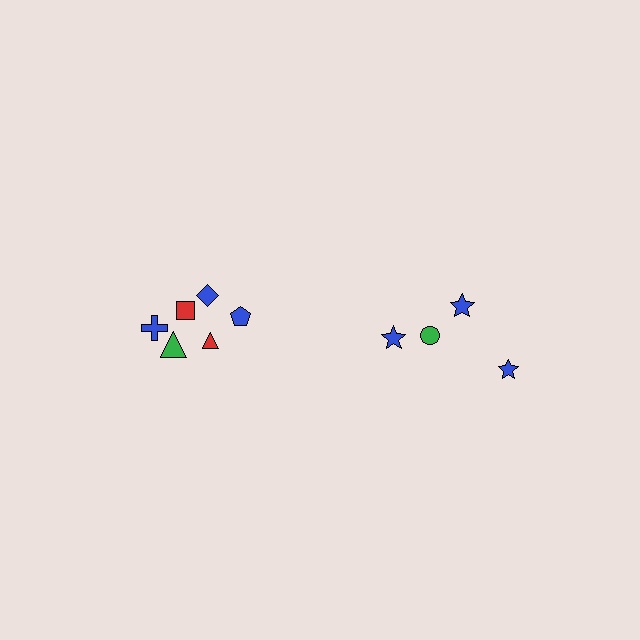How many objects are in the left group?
There are 6 objects.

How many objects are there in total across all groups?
There are 10 objects.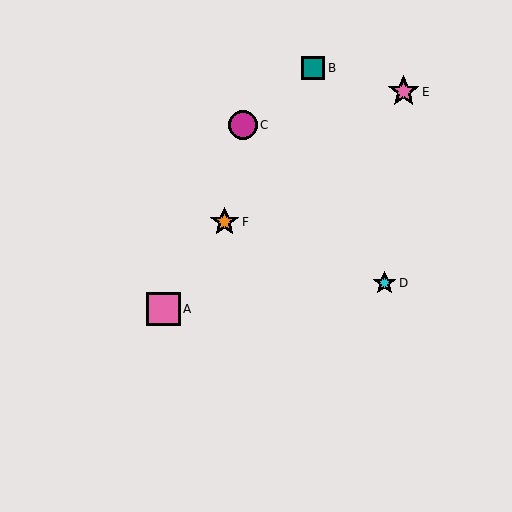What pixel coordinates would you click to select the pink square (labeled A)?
Click at (163, 309) to select the pink square A.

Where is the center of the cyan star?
The center of the cyan star is at (384, 283).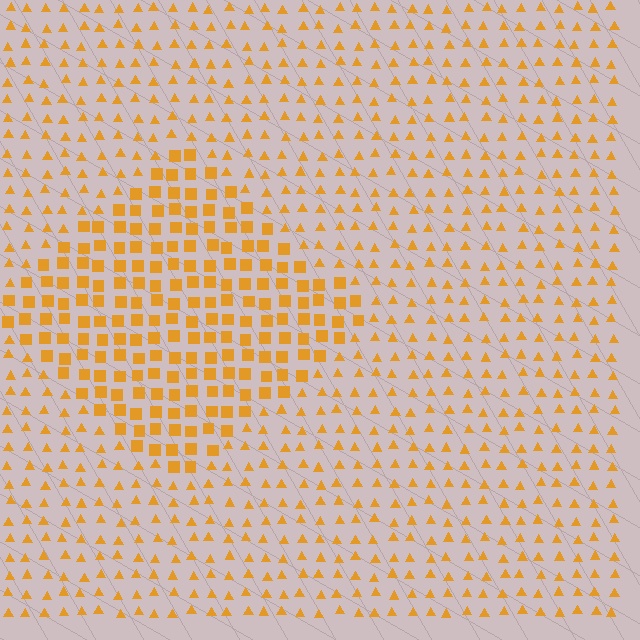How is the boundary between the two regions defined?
The boundary is defined by a change in element shape: squares inside vs. triangles outside. All elements share the same color and spacing.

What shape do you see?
I see a diamond.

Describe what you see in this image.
The image is filled with small orange elements arranged in a uniform grid. A diamond-shaped region contains squares, while the surrounding area contains triangles. The boundary is defined purely by the change in element shape.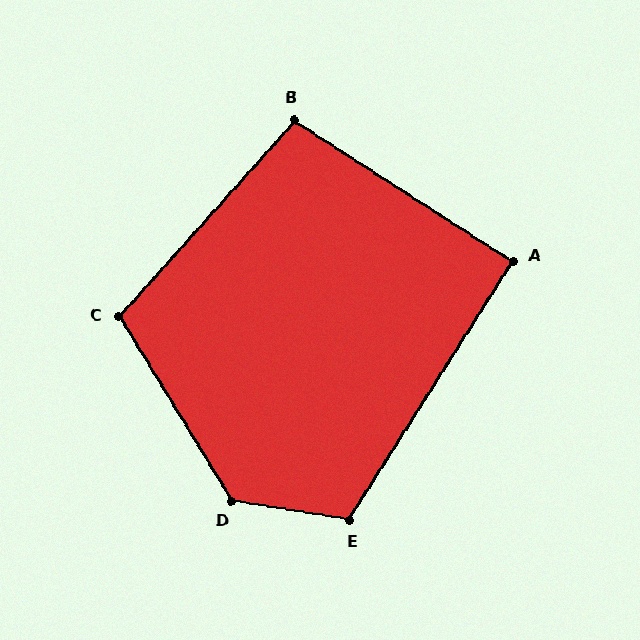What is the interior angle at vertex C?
Approximately 107 degrees (obtuse).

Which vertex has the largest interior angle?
D, at approximately 130 degrees.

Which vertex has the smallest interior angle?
A, at approximately 91 degrees.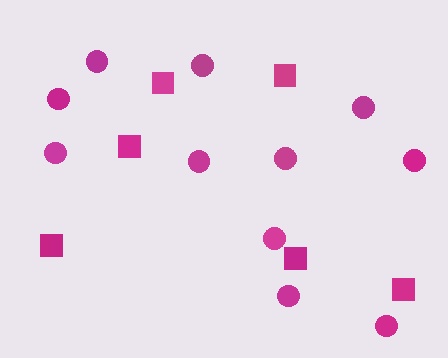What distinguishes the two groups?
There are 2 groups: one group of circles (11) and one group of squares (6).